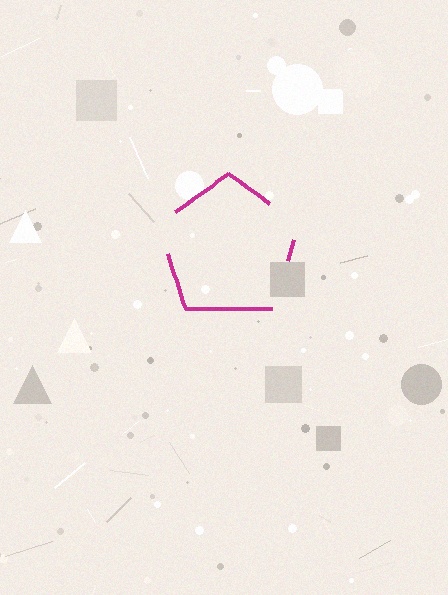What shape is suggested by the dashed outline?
The dashed outline suggests a pentagon.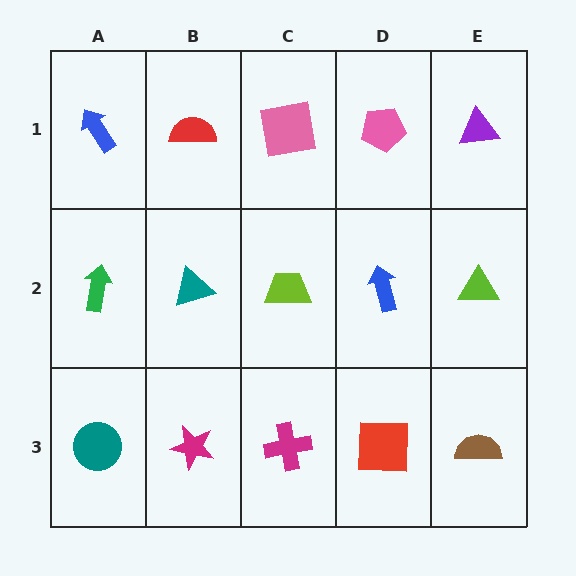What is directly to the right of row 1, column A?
A red semicircle.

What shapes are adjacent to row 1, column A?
A green arrow (row 2, column A), a red semicircle (row 1, column B).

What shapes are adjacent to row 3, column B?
A teal triangle (row 2, column B), a teal circle (row 3, column A), a magenta cross (row 3, column C).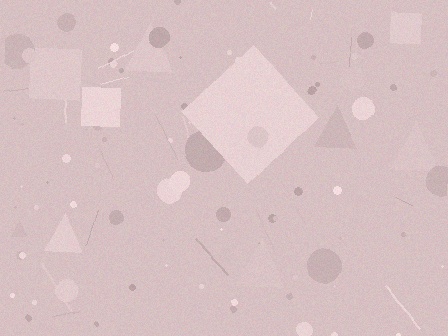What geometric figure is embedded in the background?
A diamond is embedded in the background.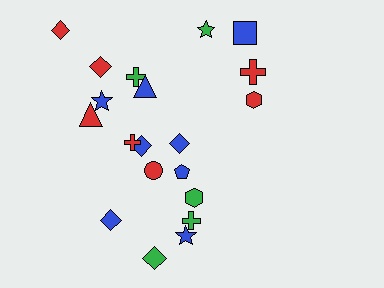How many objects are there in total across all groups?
There are 20 objects.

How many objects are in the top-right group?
There are 4 objects.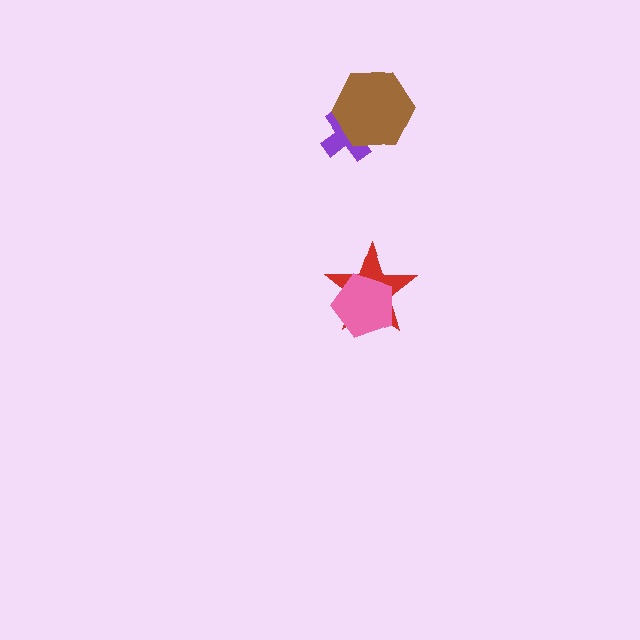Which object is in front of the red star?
The pink pentagon is in front of the red star.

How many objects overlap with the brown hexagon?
1 object overlaps with the brown hexagon.